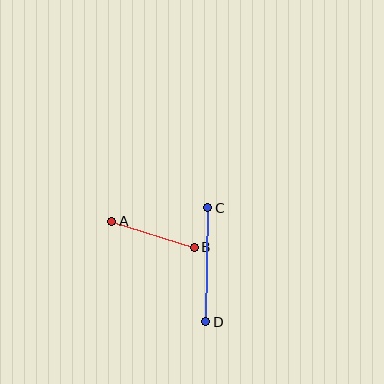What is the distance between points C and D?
The distance is approximately 114 pixels.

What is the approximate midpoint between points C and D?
The midpoint is at approximately (207, 265) pixels.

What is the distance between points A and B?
The distance is approximately 86 pixels.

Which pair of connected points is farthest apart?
Points C and D are farthest apart.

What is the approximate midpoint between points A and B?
The midpoint is at approximately (153, 234) pixels.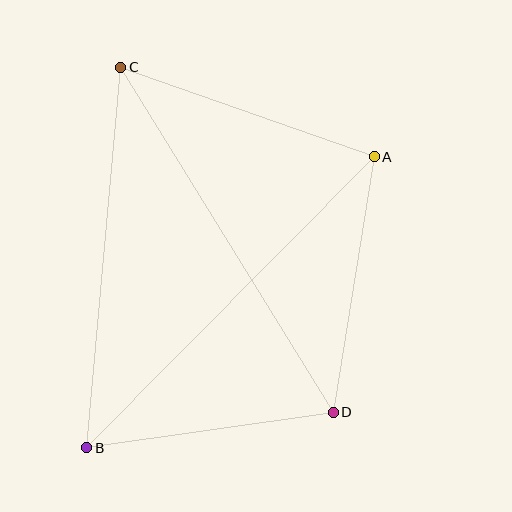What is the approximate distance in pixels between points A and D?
The distance between A and D is approximately 259 pixels.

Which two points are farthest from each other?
Points A and B are farthest from each other.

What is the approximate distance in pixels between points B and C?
The distance between B and C is approximately 382 pixels.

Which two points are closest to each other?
Points B and D are closest to each other.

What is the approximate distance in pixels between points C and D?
The distance between C and D is approximately 405 pixels.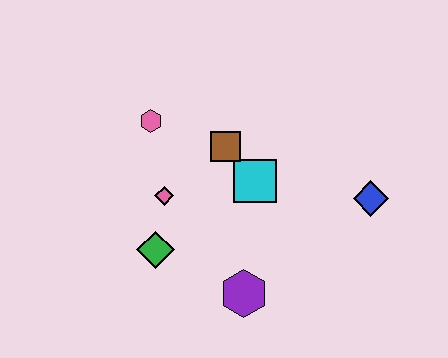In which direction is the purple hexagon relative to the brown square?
The purple hexagon is below the brown square.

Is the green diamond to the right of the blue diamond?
No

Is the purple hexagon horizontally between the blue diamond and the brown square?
Yes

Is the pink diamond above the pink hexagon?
No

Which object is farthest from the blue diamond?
The pink hexagon is farthest from the blue diamond.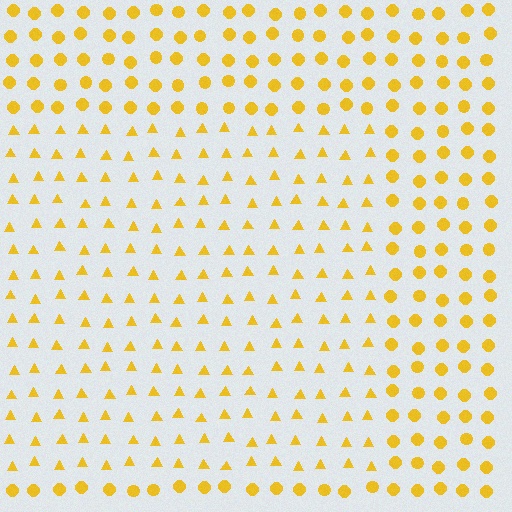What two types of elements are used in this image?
The image uses triangles inside the rectangle region and circles outside it.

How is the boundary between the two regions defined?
The boundary is defined by a change in element shape: triangles inside vs. circles outside. All elements share the same color and spacing.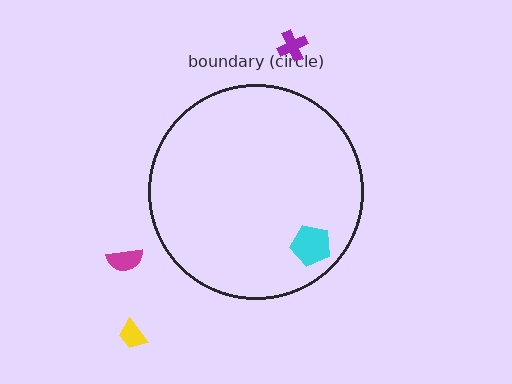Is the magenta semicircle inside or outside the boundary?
Outside.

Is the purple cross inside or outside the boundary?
Outside.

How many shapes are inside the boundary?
1 inside, 3 outside.